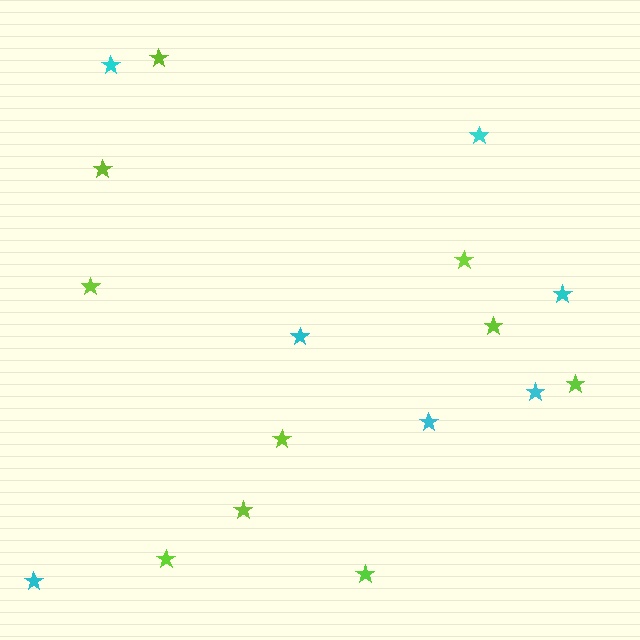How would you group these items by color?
There are 2 groups: one group of cyan stars (7) and one group of lime stars (10).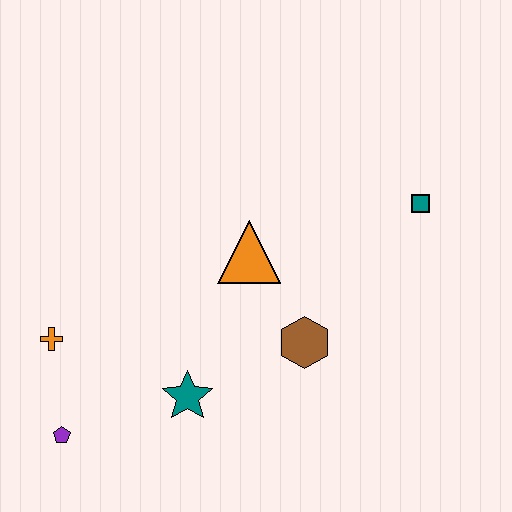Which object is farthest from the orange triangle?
The purple pentagon is farthest from the orange triangle.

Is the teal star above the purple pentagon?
Yes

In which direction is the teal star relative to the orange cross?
The teal star is to the right of the orange cross.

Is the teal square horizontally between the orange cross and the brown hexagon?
No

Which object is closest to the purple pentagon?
The orange cross is closest to the purple pentagon.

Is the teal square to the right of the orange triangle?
Yes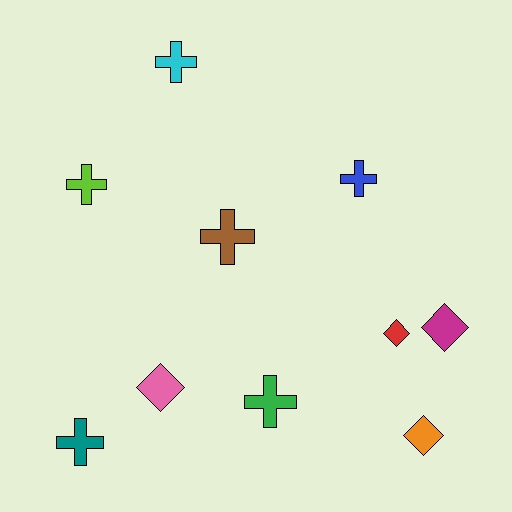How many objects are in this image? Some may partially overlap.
There are 10 objects.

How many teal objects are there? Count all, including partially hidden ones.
There is 1 teal object.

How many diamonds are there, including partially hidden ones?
There are 4 diamonds.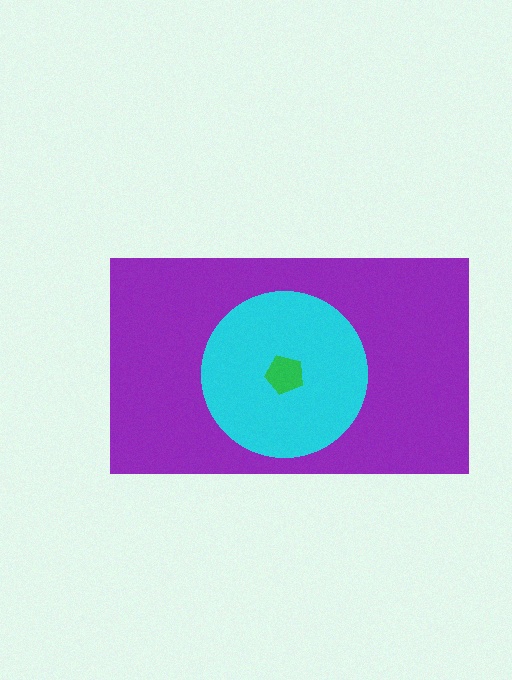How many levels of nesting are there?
3.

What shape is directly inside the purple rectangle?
The cyan circle.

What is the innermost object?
The green pentagon.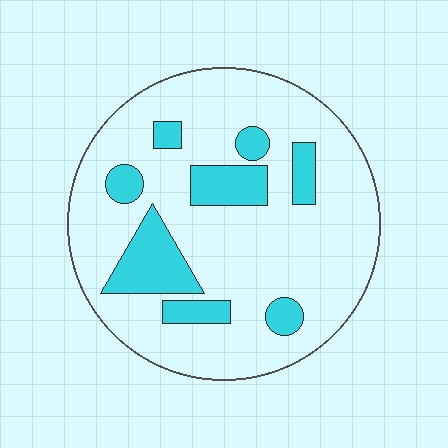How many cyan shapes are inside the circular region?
8.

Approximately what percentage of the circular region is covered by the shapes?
Approximately 20%.